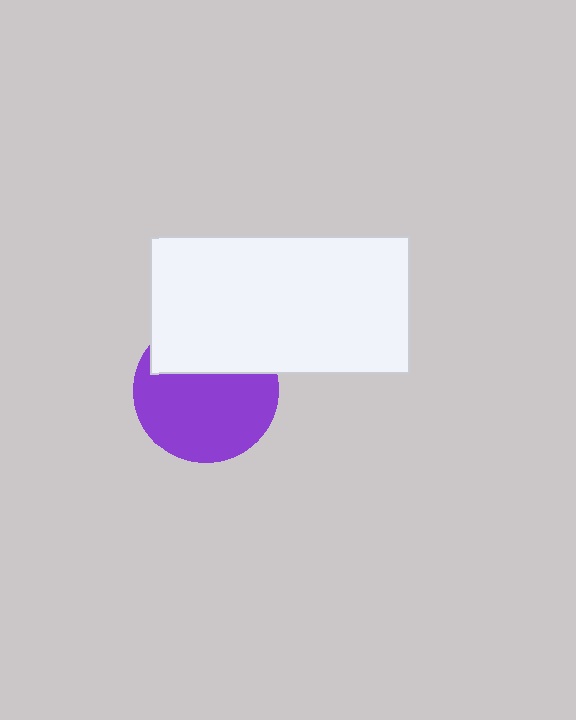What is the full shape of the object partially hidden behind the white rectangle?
The partially hidden object is a purple circle.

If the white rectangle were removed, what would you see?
You would see the complete purple circle.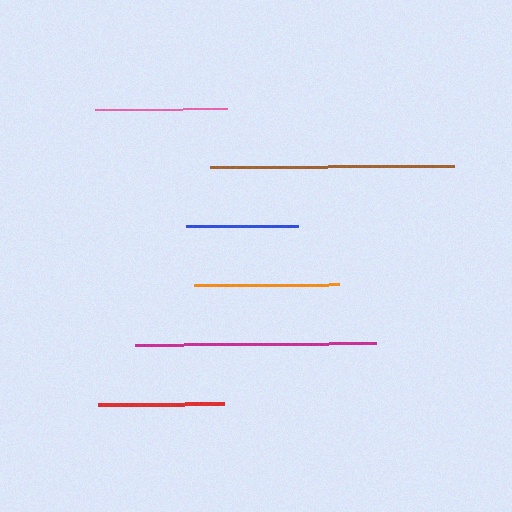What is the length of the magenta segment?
The magenta segment is approximately 242 pixels long.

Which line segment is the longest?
The brown line is the longest at approximately 244 pixels.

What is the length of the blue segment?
The blue segment is approximately 113 pixels long.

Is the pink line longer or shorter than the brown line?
The brown line is longer than the pink line.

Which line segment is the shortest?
The blue line is the shortest at approximately 113 pixels.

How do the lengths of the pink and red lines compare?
The pink and red lines are approximately the same length.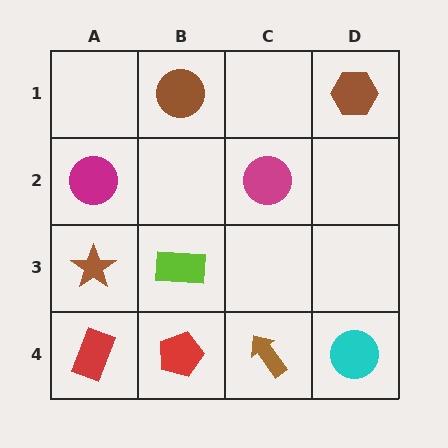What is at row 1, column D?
A brown hexagon.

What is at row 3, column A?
A brown star.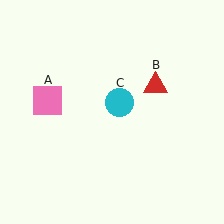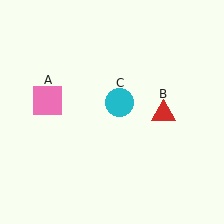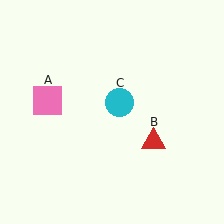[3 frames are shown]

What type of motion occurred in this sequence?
The red triangle (object B) rotated clockwise around the center of the scene.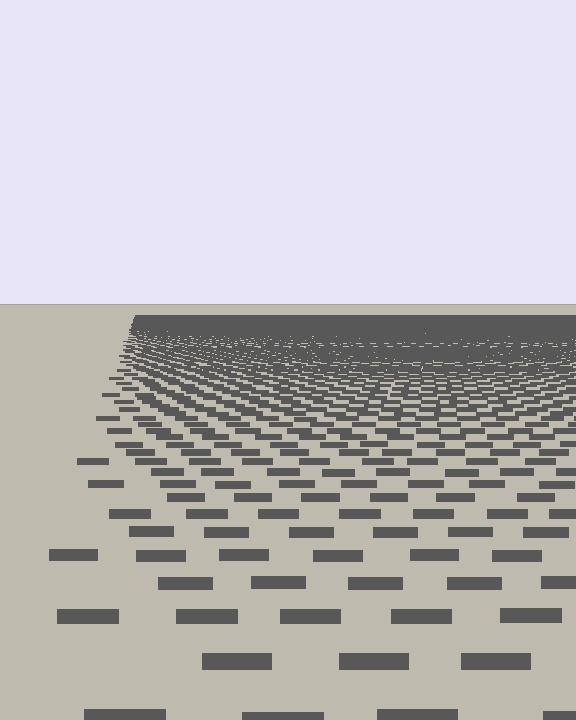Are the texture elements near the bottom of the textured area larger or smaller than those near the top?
Larger. Near the bottom, elements are closer to the viewer and appear at a bigger on-screen size.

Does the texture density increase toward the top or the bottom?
Density increases toward the top.